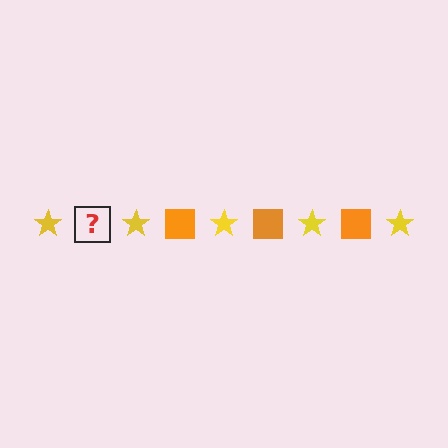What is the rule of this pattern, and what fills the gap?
The rule is that the pattern alternates between yellow star and orange square. The gap should be filled with an orange square.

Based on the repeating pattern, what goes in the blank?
The blank should be an orange square.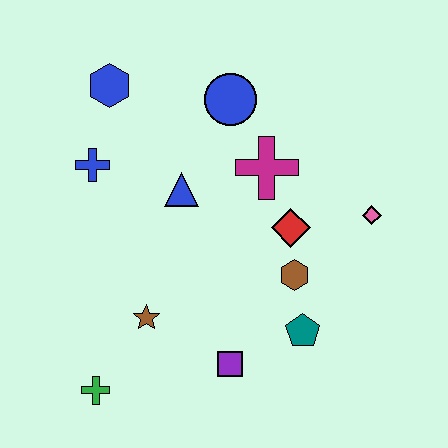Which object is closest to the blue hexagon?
The blue cross is closest to the blue hexagon.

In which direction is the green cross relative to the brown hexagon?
The green cross is to the left of the brown hexagon.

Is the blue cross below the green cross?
No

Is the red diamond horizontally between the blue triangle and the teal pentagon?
Yes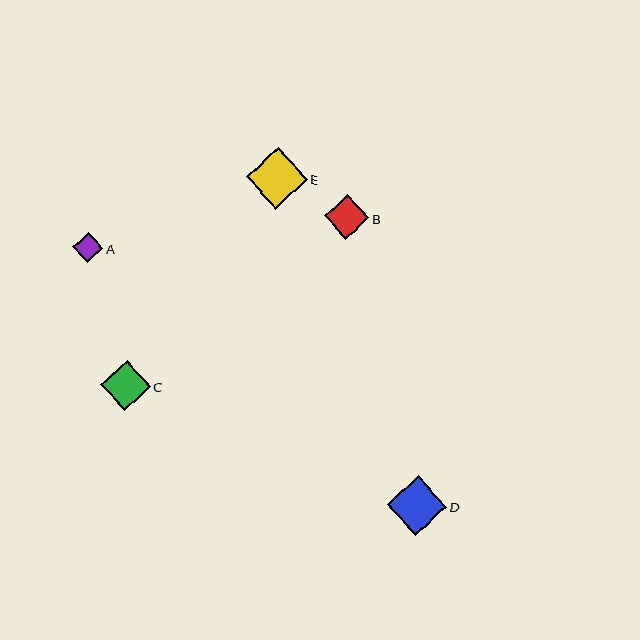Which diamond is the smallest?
Diamond A is the smallest with a size of approximately 30 pixels.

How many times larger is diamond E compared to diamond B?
Diamond E is approximately 1.4 times the size of diamond B.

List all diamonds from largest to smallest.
From largest to smallest: E, D, C, B, A.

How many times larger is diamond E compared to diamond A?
Diamond E is approximately 2.0 times the size of diamond A.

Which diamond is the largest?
Diamond E is the largest with a size of approximately 61 pixels.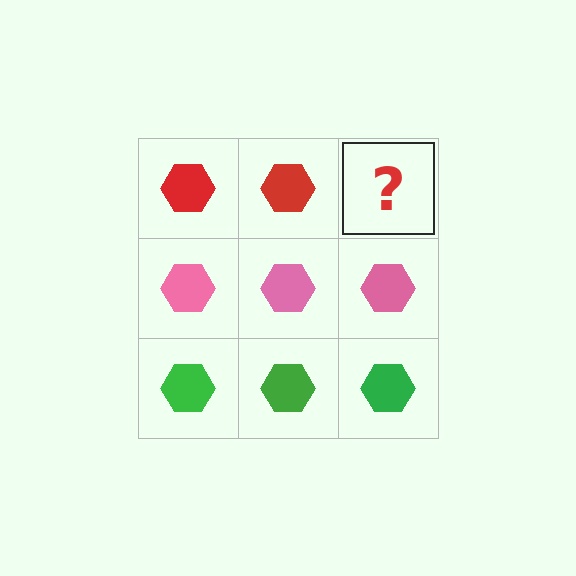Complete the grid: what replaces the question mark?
The question mark should be replaced with a red hexagon.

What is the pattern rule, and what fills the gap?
The rule is that each row has a consistent color. The gap should be filled with a red hexagon.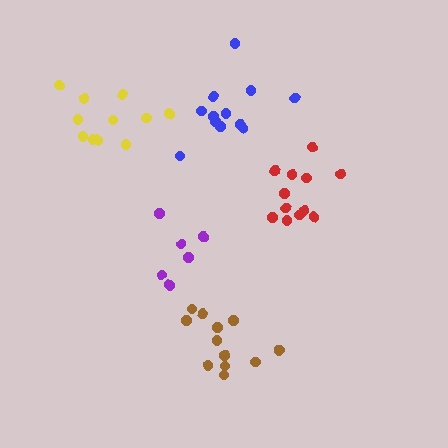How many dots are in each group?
Group 1: 11 dots, Group 2: 12 dots, Group 3: 12 dots, Group 4: 12 dots, Group 5: 6 dots (53 total).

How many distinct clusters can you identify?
There are 5 distinct clusters.